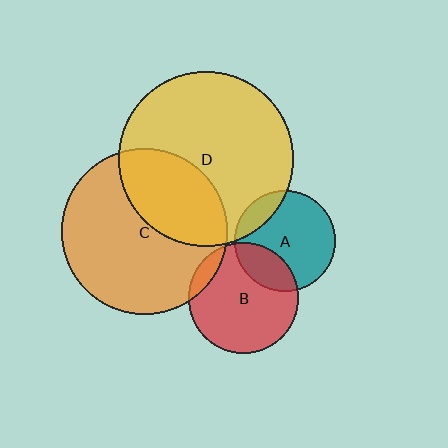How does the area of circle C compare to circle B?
Approximately 2.3 times.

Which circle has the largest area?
Circle D (yellow).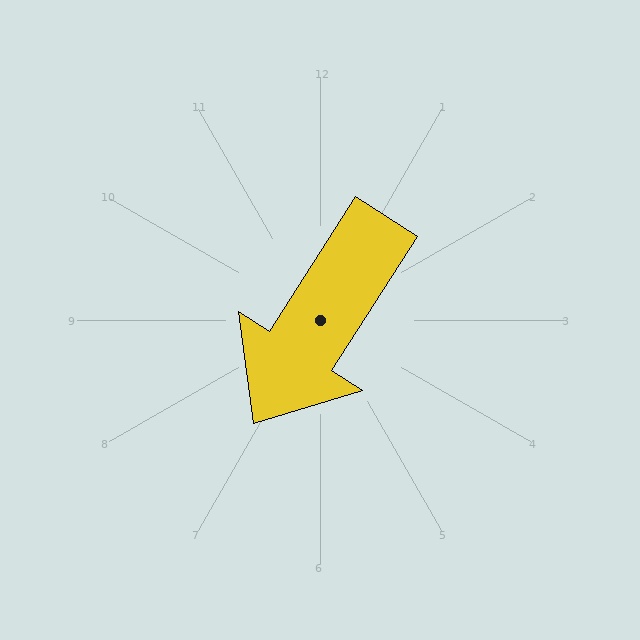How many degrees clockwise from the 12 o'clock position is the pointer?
Approximately 213 degrees.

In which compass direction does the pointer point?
Southwest.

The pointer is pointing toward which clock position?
Roughly 7 o'clock.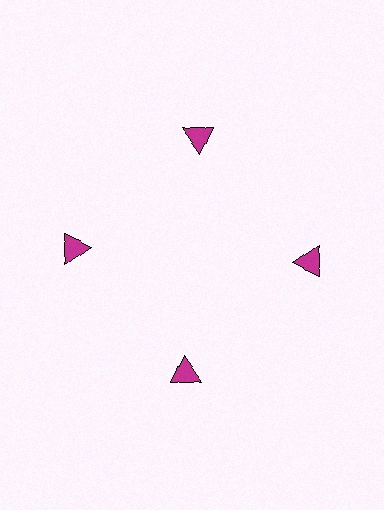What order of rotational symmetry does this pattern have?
This pattern has 4-fold rotational symmetry.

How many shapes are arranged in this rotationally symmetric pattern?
There are 4 shapes, arranged in 4 groups of 1.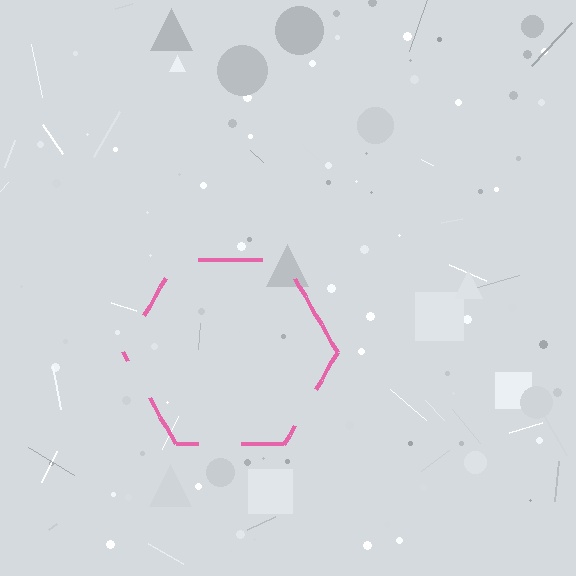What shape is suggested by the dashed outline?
The dashed outline suggests a hexagon.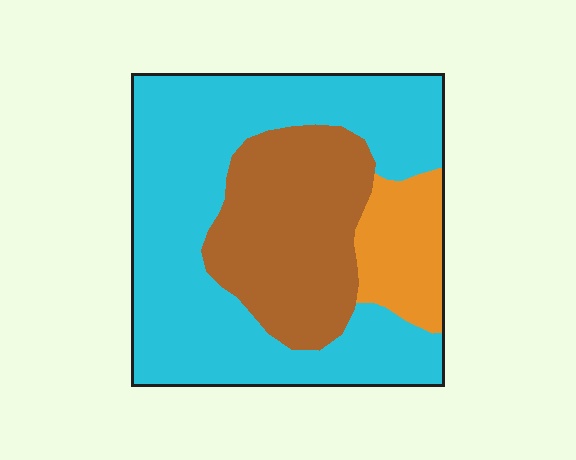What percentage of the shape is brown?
Brown takes up about one quarter (1/4) of the shape.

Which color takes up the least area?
Orange, at roughly 10%.